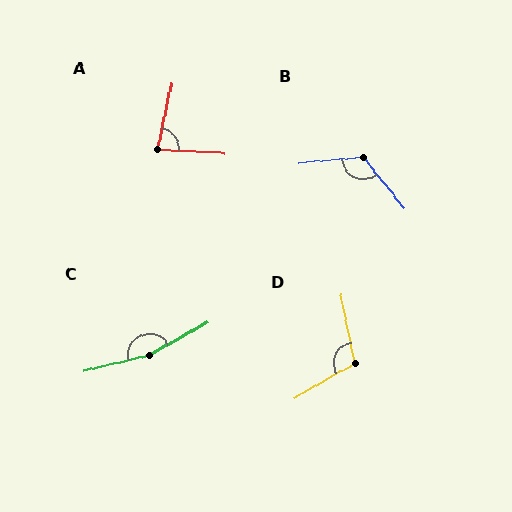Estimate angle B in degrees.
Approximately 124 degrees.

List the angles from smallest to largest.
A (82°), D (108°), B (124°), C (165°).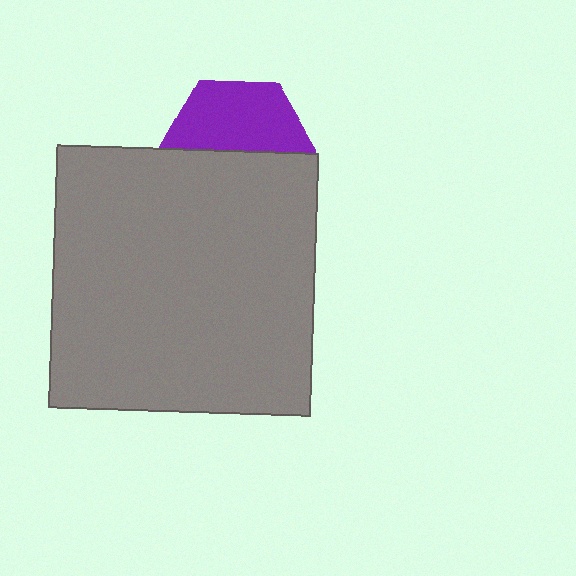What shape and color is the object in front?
The object in front is a gray square.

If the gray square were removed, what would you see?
You would see the complete purple hexagon.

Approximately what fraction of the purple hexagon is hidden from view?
Roughly 51% of the purple hexagon is hidden behind the gray square.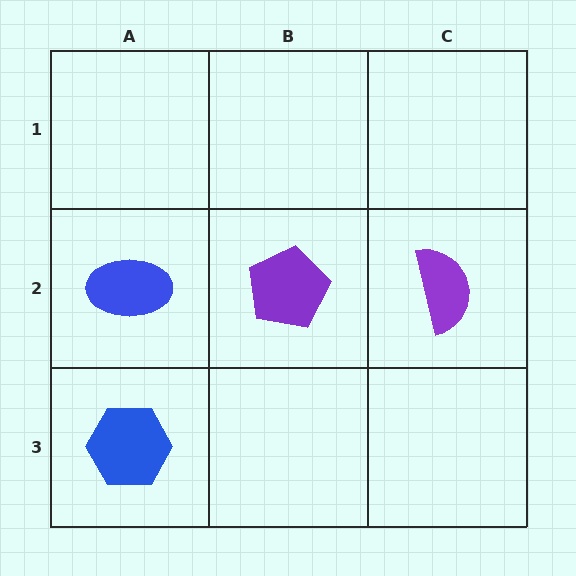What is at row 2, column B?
A purple pentagon.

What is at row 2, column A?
A blue ellipse.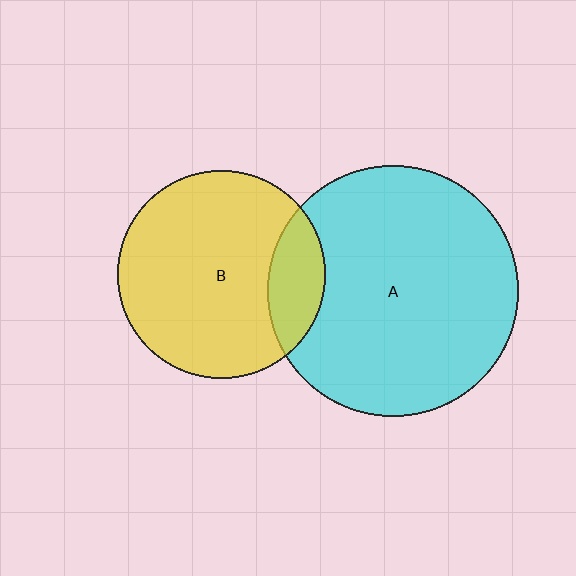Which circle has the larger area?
Circle A (cyan).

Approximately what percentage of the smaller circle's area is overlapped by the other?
Approximately 15%.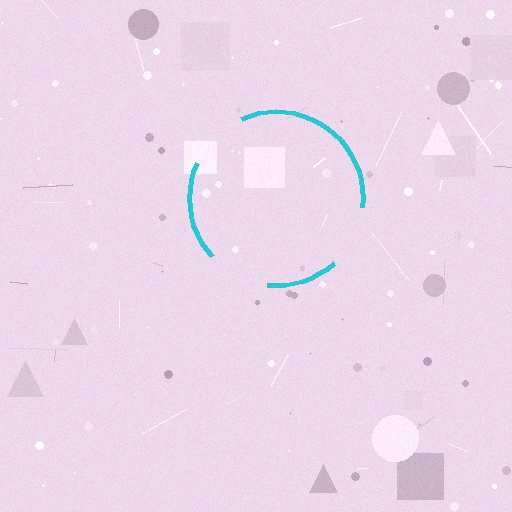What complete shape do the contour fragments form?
The contour fragments form a circle.